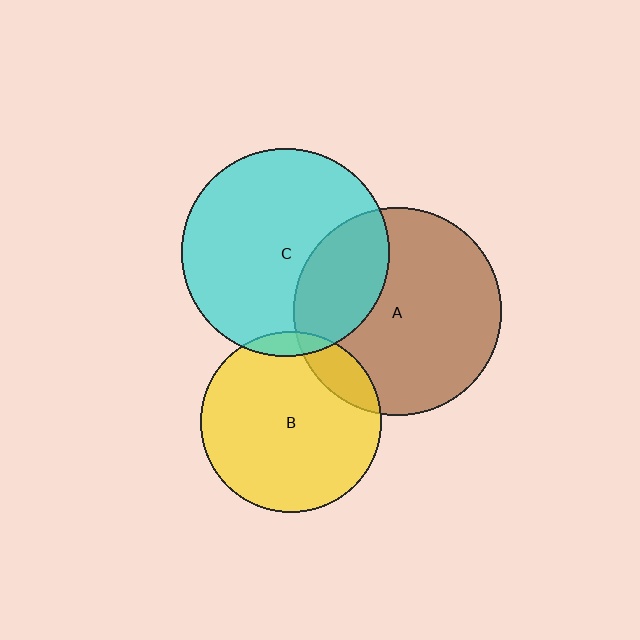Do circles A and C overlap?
Yes.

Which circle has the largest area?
Circle C (cyan).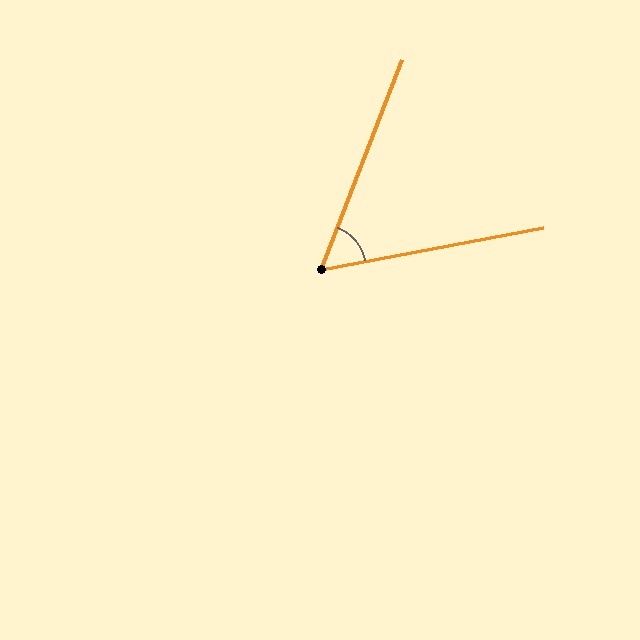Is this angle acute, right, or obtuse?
It is acute.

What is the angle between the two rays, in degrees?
Approximately 58 degrees.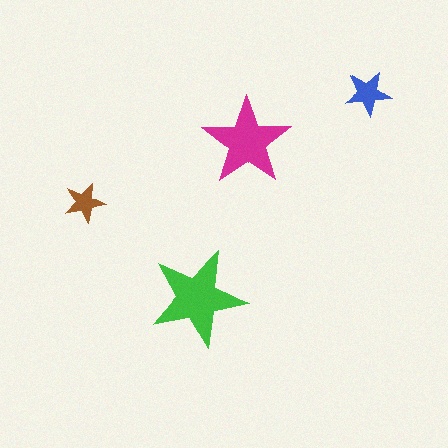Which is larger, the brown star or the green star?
The green one.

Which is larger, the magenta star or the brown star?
The magenta one.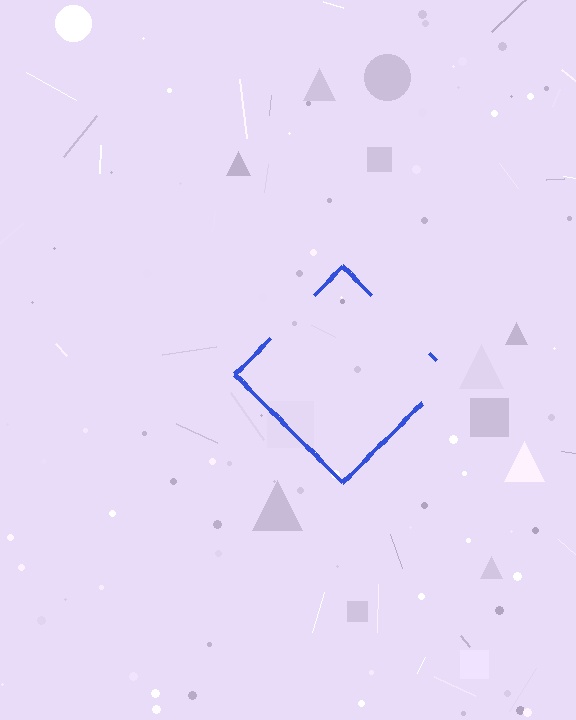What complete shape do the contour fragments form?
The contour fragments form a diamond.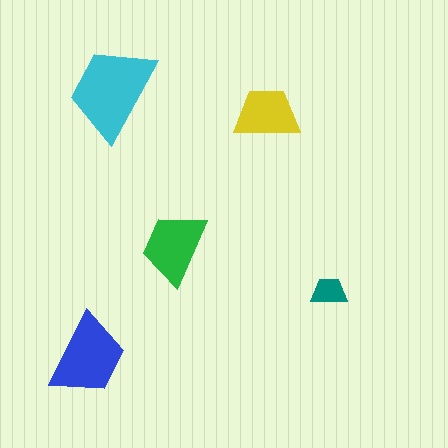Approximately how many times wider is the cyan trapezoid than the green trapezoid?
About 1.5 times wider.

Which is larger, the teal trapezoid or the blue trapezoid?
The blue one.